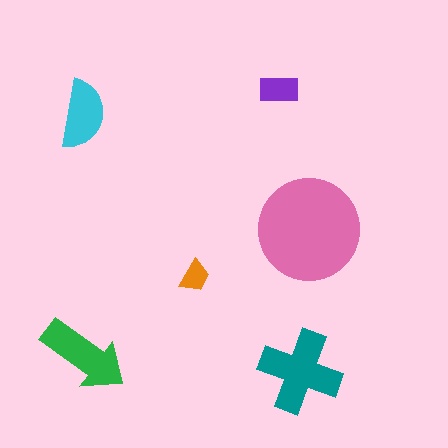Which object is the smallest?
The orange trapezoid.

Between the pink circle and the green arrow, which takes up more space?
The pink circle.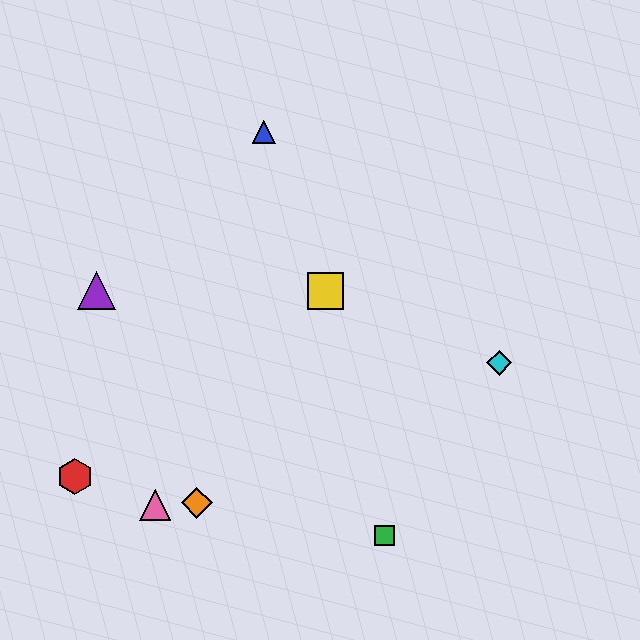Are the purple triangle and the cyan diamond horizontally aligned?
No, the purple triangle is at y≈291 and the cyan diamond is at y≈363.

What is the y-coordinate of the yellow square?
The yellow square is at y≈291.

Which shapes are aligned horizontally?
The yellow square, the purple triangle are aligned horizontally.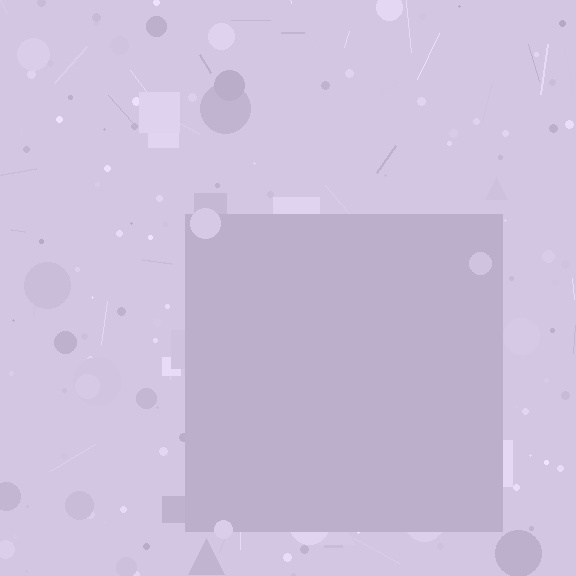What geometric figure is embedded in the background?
A square is embedded in the background.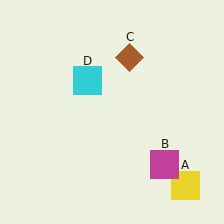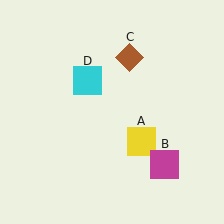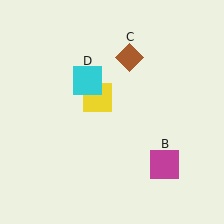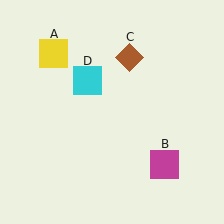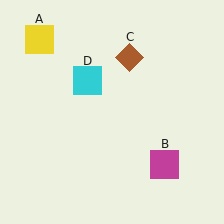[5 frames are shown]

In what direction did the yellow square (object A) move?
The yellow square (object A) moved up and to the left.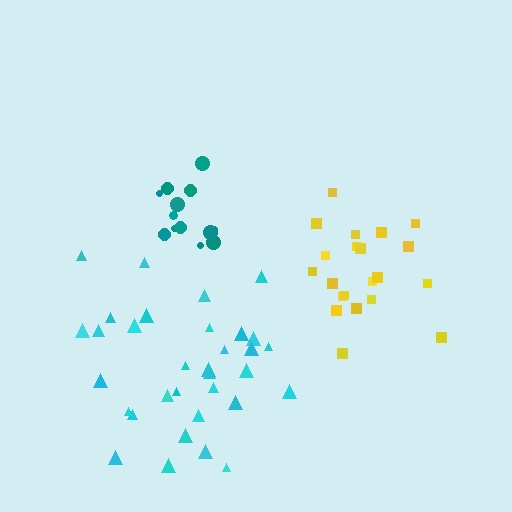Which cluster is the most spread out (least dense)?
Cyan.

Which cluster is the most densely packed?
Yellow.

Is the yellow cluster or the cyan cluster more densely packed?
Yellow.